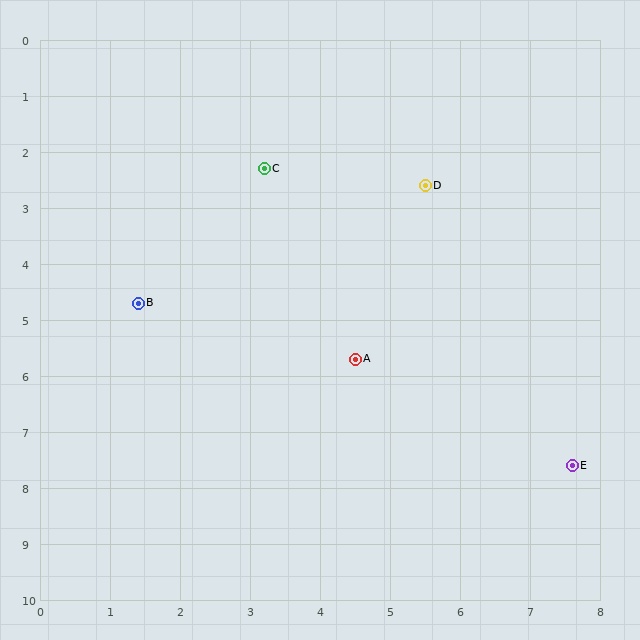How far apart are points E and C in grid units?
Points E and C are about 6.9 grid units apart.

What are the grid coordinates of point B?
Point B is at approximately (1.4, 4.7).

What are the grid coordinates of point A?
Point A is at approximately (4.5, 5.7).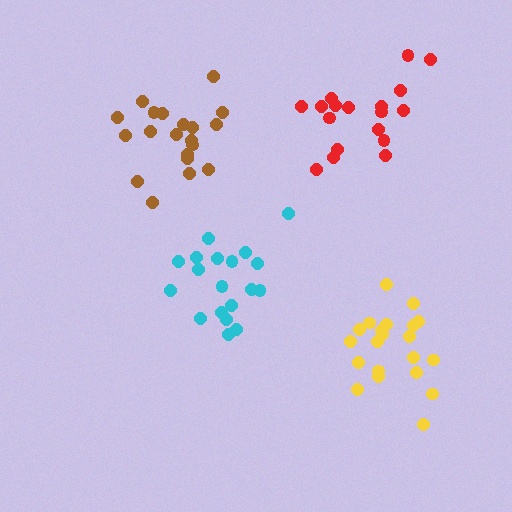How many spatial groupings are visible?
There are 4 spatial groupings.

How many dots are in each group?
Group 1: 20 dots, Group 2: 21 dots, Group 3: 18 dots, Group 4: 19 dots (78 total).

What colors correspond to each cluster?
The clusters are colored: brown, yellow, red, cyan.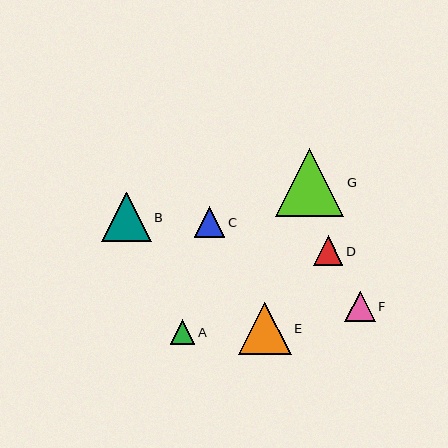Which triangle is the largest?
Triangle G is the largest with a size of approximately 69 pixels.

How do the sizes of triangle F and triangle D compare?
Triangle F and triangle D are approximately the same size.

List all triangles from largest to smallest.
From largest to smallest: G, E, B, C, F, D, A.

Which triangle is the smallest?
Triangle A is the smallest with a size of approximately 25 pixels.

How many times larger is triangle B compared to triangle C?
Triangle B is approximately 1.6 times the size of triangle C.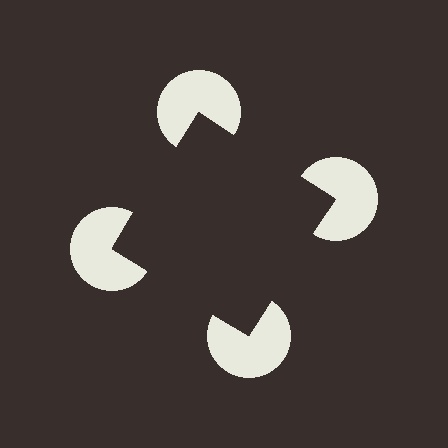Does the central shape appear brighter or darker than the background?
It typically appears slightly darker than the background, even though no actual brightness change is drawn.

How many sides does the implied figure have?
4 sides.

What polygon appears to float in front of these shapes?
An illusory square — its edges are inferred from the aligned wedge cuts in the pac-man discs, not physically drawn.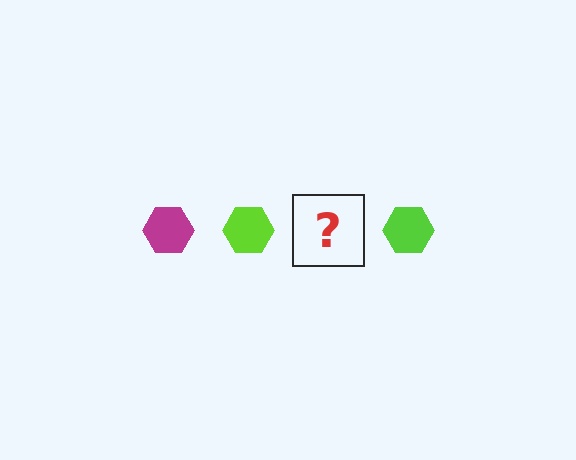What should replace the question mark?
The question mark should be replaced with a magenta hexagon.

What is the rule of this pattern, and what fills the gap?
The rule is that the pattern cycles through magenta, lime hexagons. The gap should be filled with a magenta hexagon.